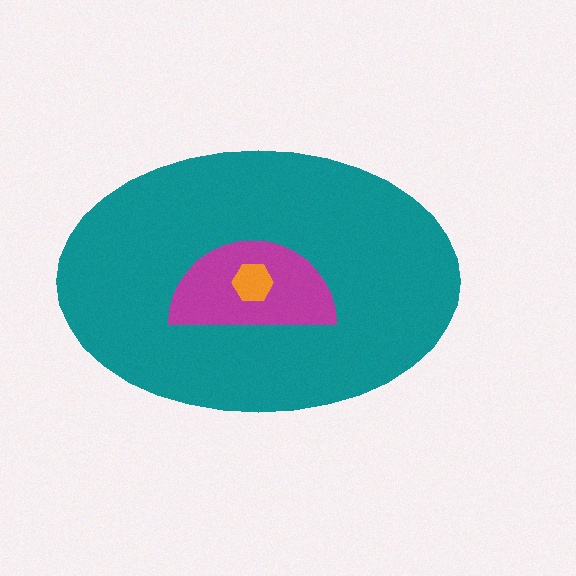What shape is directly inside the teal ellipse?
The magenta semicircle.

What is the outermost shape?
The teal ellipse.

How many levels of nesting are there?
3.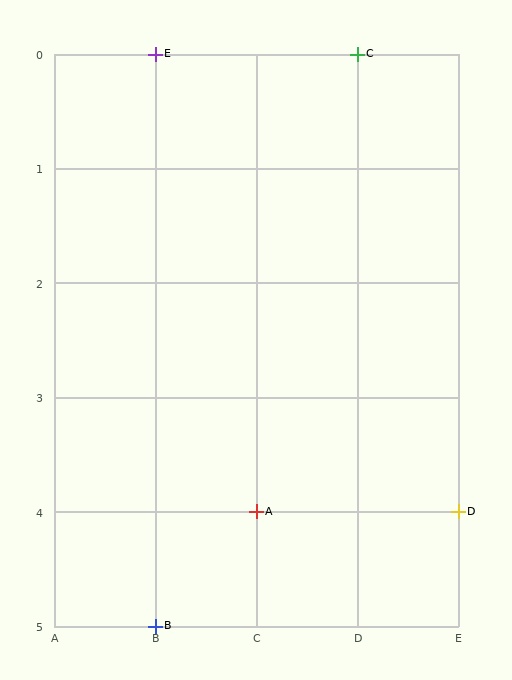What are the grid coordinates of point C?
Point C is at grid coordinates (D, 0).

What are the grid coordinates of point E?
Point E is at grid coordinates (B, 0).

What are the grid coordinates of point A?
Point A is at grid coordinates (C, 4).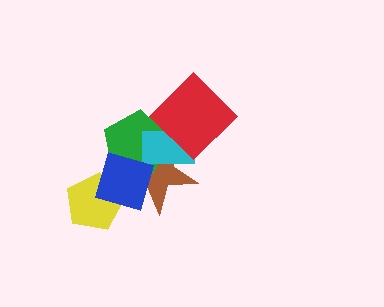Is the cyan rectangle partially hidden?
Yes, it is partially covered by another shape.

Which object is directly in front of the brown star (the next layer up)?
The green pentagon is directly in front of the brown star.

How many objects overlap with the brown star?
4 objects overlap with the brown star.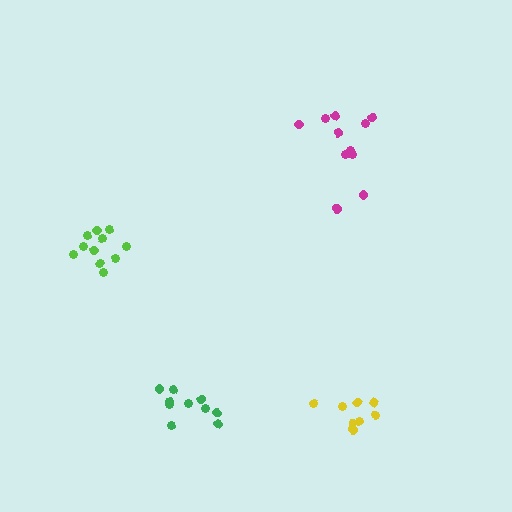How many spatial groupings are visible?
There are 4 spatial groupings.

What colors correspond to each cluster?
The clusters are colored: lime, yellow, green, magenta.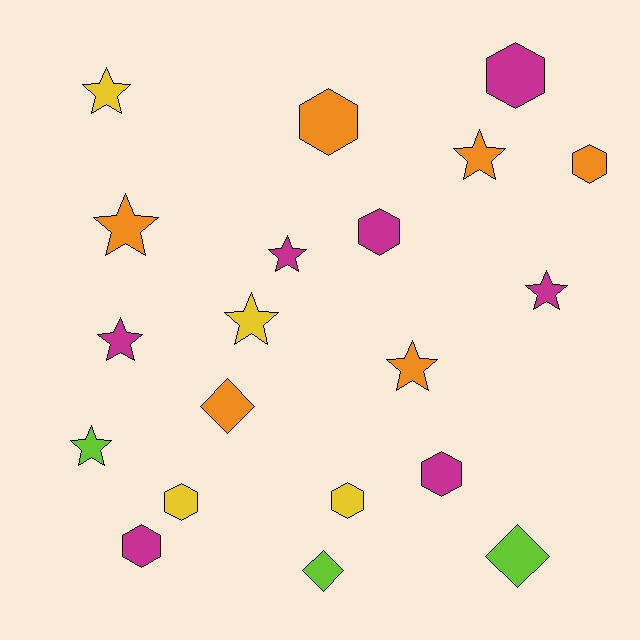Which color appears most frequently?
Magenta, with 7 objects.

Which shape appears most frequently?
Star, with 9 objects.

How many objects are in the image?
There are 20 objects.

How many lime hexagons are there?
There are no lime hexagons.